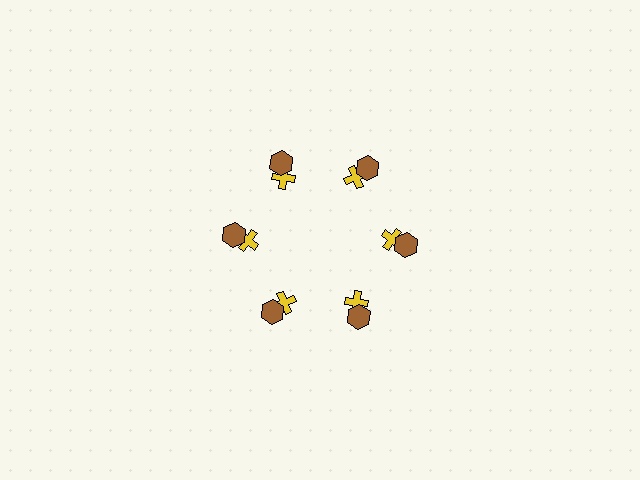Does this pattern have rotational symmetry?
Yes, this pattern has 6-fold rotational symmetry. It looks the same after rotating 60 degrees around the center.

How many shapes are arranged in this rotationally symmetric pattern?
There are 12 shapes, arranged in 6 groups of 2.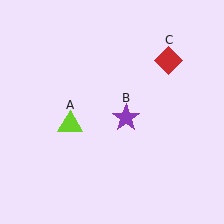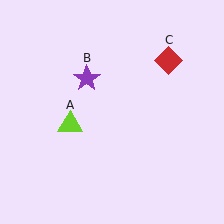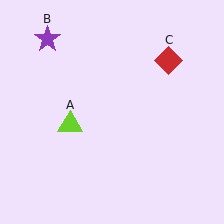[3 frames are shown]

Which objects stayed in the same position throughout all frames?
Lime triangle (object A) and red diamond (object C) remained stationary.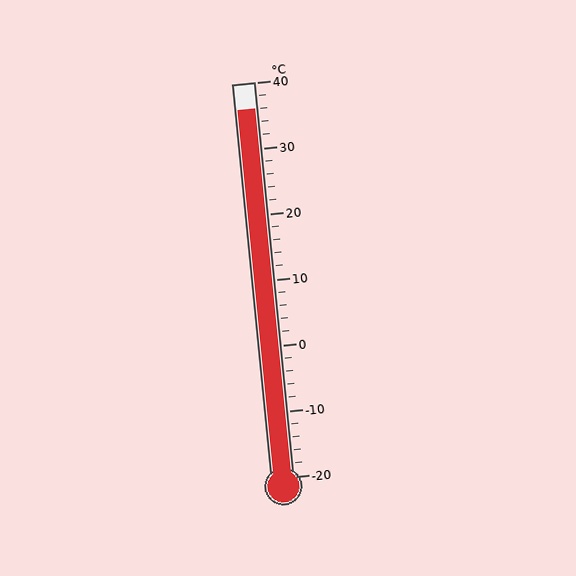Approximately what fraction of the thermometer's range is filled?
The thermometer is filled to approximately 95% of its range.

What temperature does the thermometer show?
The thermometer shows approximately 36°C.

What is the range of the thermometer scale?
The thermometer scale ranges from -20°C to 40°C.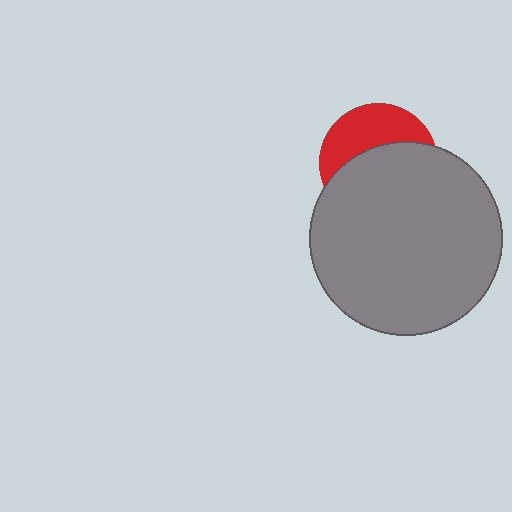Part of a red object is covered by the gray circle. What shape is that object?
It is a circle.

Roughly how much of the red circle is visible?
A small part of it is visible (roughly 39%).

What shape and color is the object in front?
The object in front is a gray circle.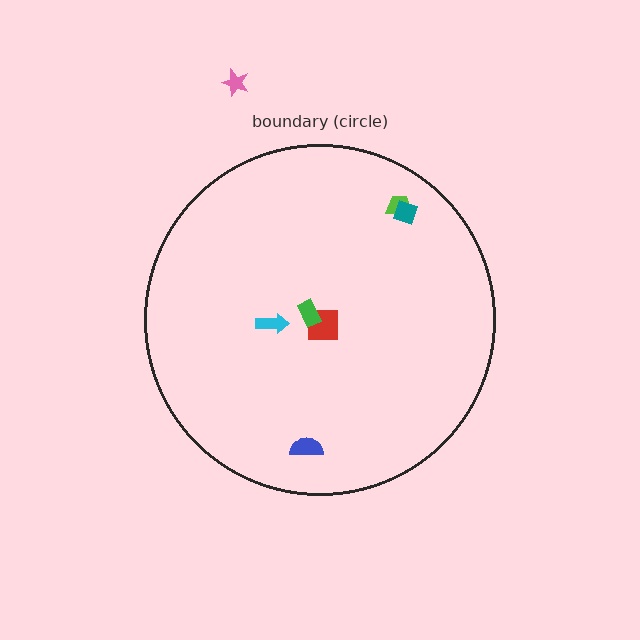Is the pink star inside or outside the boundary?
Outside.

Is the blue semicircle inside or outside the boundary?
Inside.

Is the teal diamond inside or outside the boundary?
Inside.